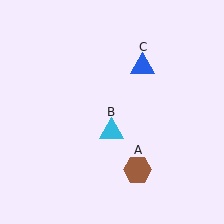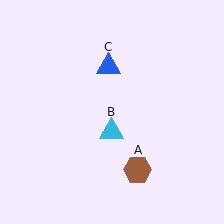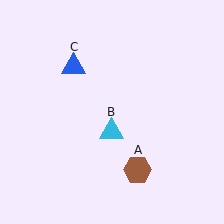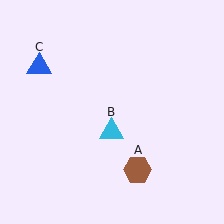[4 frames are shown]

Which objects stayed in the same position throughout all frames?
Brown hexagon (object A) and cyan triangle (object B) remained stationary.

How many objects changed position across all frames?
1 object changed position: blue triangle (object C).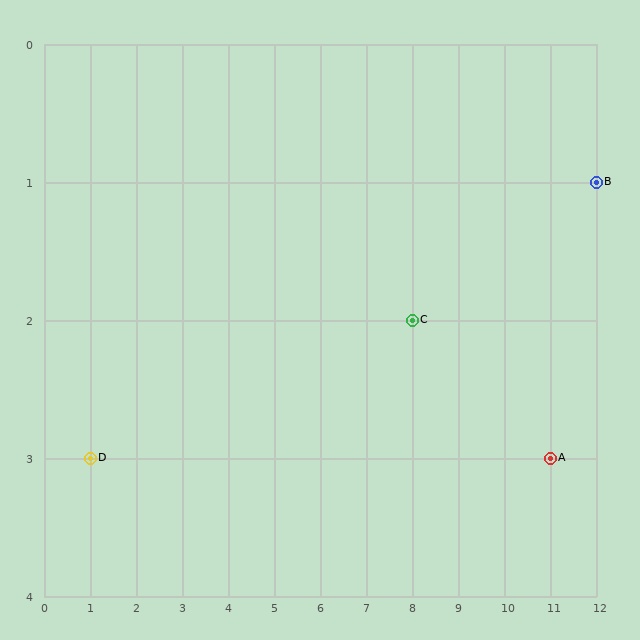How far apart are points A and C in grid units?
Points A and C are 3 columns and 1 row apart (about 3.2 grid units diagonally).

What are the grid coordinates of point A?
Point A is at grid coordinates (11, 3).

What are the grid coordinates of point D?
Point D is at grid coordinates (1, 3).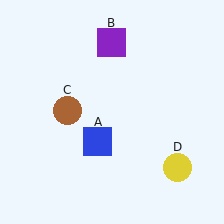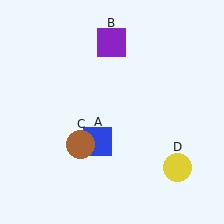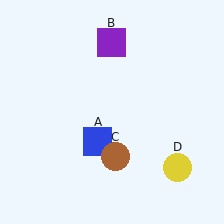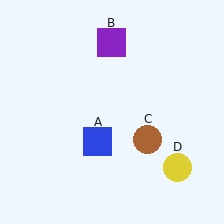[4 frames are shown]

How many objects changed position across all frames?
1 object changed position: brown circle (object C).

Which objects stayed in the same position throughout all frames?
Blue square (object A) and purple square (object B) and yellow circle (object D) remained stationary.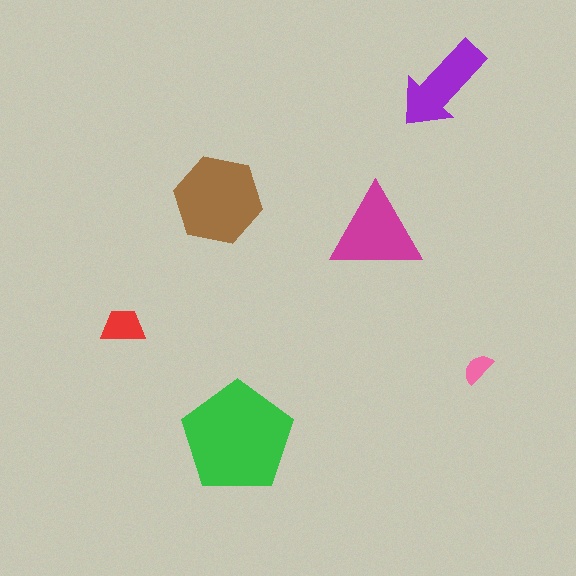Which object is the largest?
The green pentagon.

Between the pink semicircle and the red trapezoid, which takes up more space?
The red trapezoid.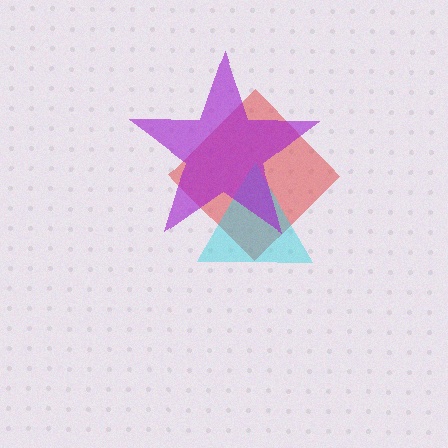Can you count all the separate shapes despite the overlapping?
Yes, there are 3 separate shapes.